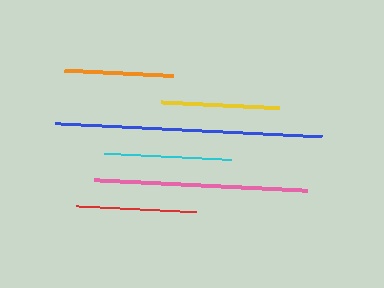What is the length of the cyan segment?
The cyan segment is approximately 127 pixels long.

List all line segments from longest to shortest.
From longest to shortest: blue, pink, cyan, red, yellow, orange.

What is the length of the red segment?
The red segment is approximately 120 pixels long.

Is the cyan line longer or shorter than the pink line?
The pink line is longer than the cyan line.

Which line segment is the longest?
The blue line is the longest at approximately 267 pixels.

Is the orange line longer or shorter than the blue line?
The blue line is longer than the orange line.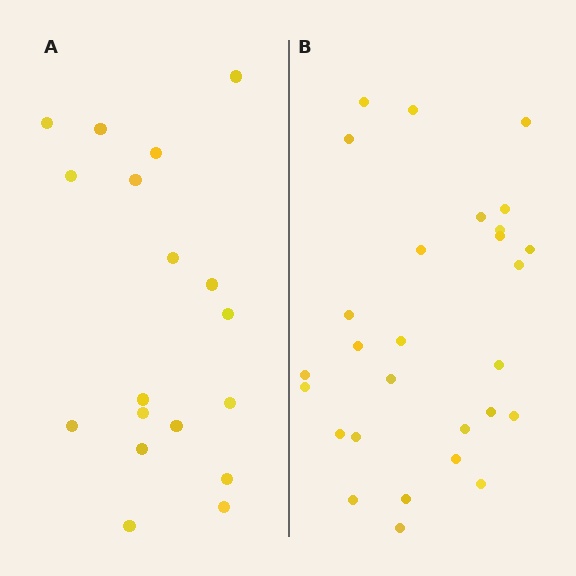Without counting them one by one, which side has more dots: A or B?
Region B (the right region) has more dots.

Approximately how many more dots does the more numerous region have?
Region B has roughly 10 or so more dots than region A.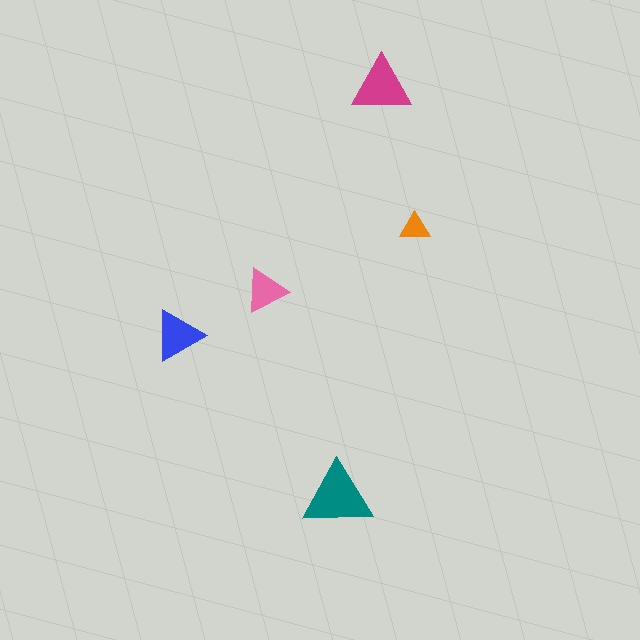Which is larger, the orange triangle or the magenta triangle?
The magenta one.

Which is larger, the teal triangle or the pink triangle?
The teal one.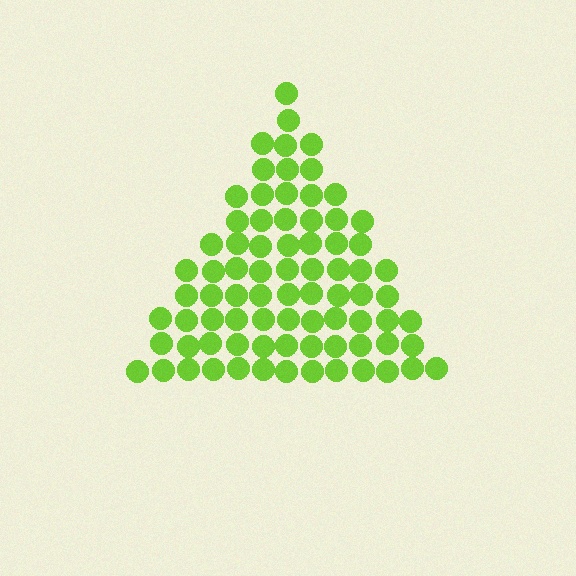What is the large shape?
The large shape is a triangle.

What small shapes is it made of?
It is made of small circles.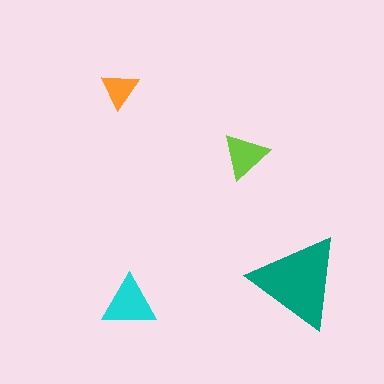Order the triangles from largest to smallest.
the teal one, the cyan one, the lime one, the orange one.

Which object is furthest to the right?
The teal triangle is rightmost.